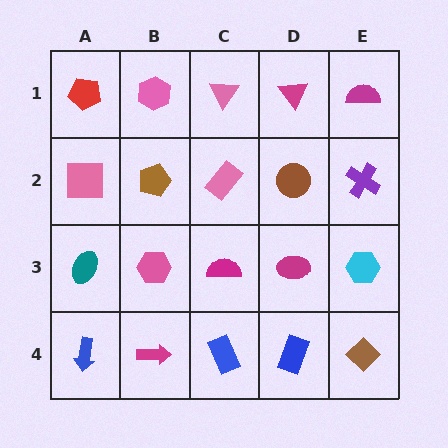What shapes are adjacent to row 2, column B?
A pink hexagon (row 1, column B), a pink hexagon (row 3, column B), a pink square (row 2, column A), a pink rectangle (row 2, column C).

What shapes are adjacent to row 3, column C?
A pink rectangle (row 2, column C), a blue rectangle (row 4, column C), a pink hexagon (row 3, column B), a magenta ellipse (row 3, column D).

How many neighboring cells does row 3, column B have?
4.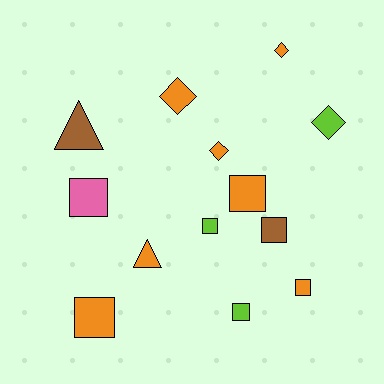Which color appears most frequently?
Orange, with 7 objects.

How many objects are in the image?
There are 13 objects.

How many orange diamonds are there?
There are 3 orange diamonds.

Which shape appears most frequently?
Square, with 7 objects.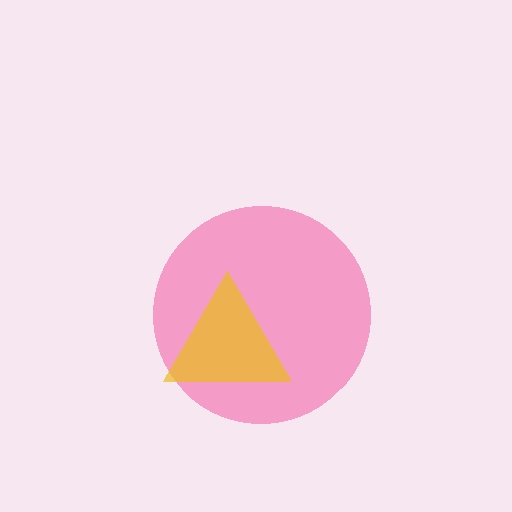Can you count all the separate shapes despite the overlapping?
Yes, there are 2 separate shapes.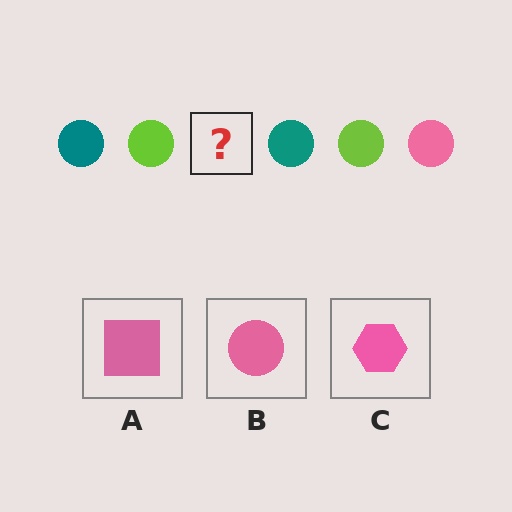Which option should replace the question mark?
Option B.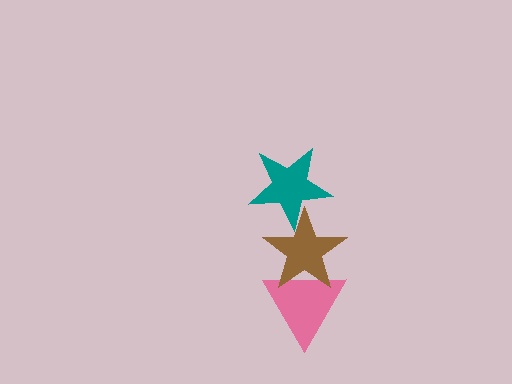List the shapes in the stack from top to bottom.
From top to bottom: the teal star, the brown star, the pink triangle.